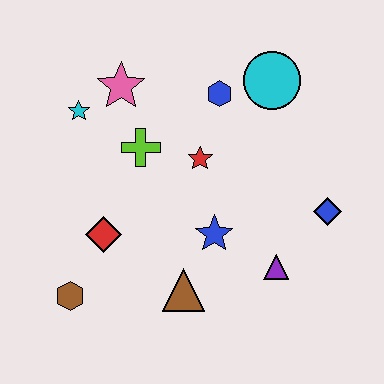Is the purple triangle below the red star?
Yes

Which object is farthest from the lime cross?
The blue diamond is farthest from the lime cross.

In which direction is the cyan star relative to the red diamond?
The cyan star is above the red diamond.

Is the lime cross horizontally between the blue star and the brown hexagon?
Yes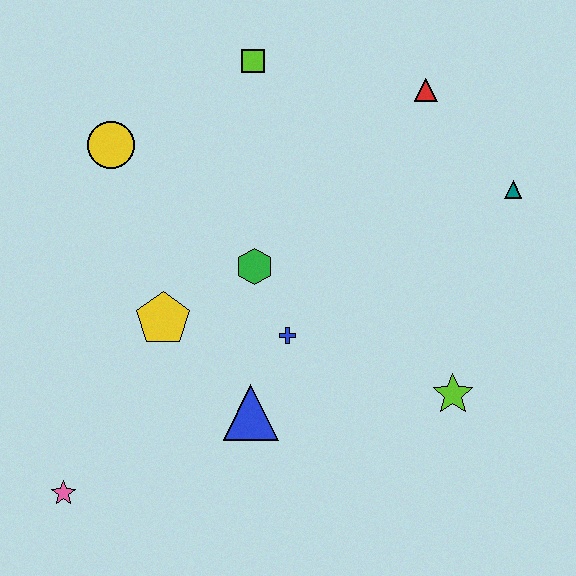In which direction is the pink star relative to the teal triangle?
The pink star is to the left of the teal triangle.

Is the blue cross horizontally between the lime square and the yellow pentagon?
No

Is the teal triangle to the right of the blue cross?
Yes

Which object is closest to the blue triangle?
The blue cross is closest to the blue triangle.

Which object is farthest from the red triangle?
The pink star is farthest from the red triangle.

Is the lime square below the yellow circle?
No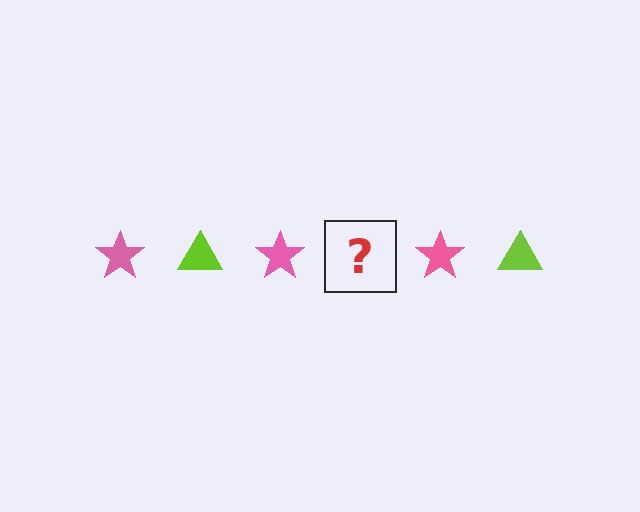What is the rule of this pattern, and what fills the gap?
The rule is that the pattern alternates between pink star and lime triangle. The gap should be filled with a lime triangle.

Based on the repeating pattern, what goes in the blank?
The blank should be a lime triangle.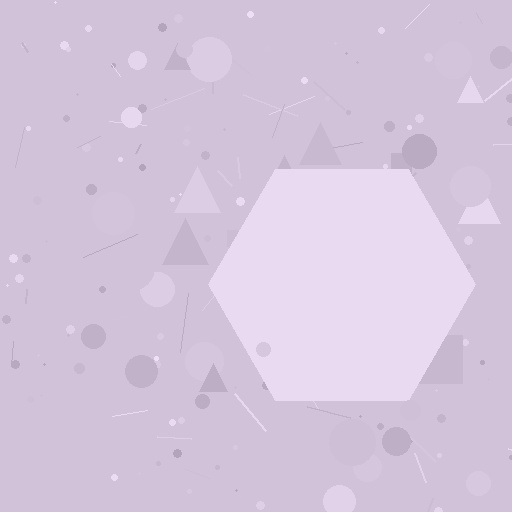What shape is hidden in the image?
A hexagon is hidden in the image.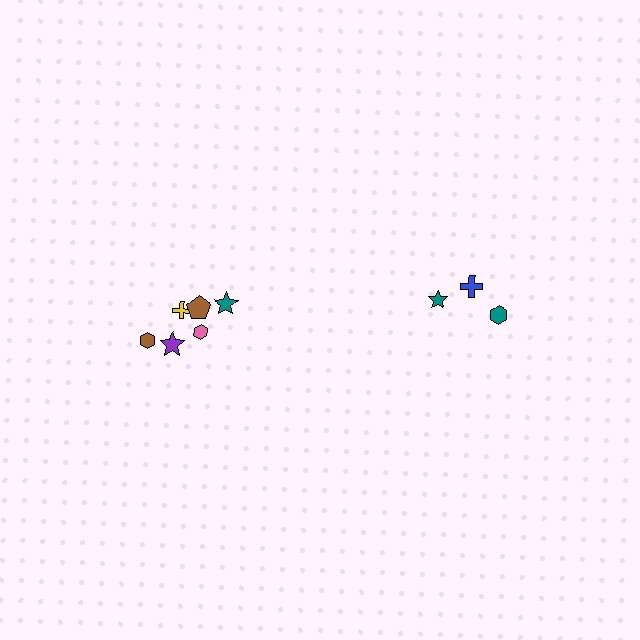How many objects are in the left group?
There are 6 objects.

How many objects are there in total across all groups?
There are 9 objects.